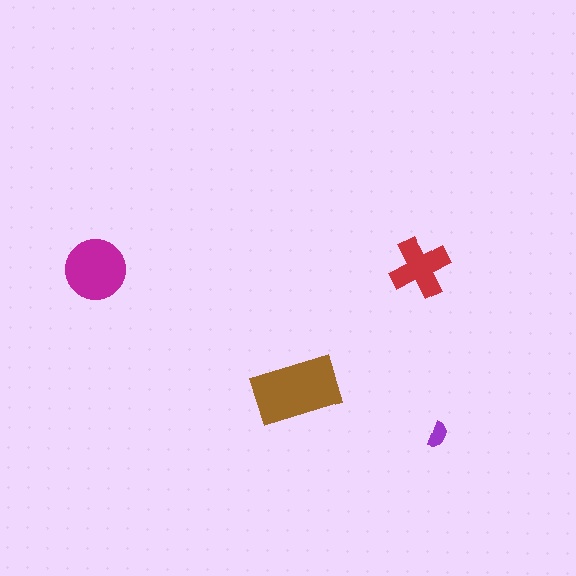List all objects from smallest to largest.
The purple semicircle, the red cross, the magenta circle, the brown rectangle.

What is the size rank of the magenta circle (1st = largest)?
2nd.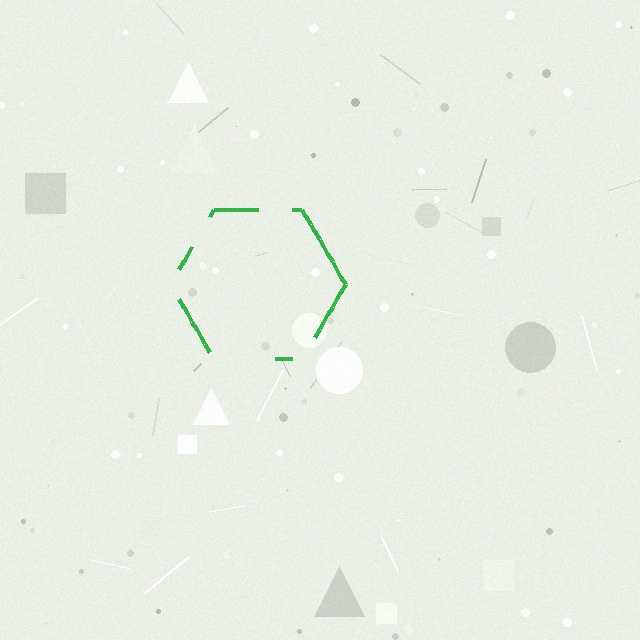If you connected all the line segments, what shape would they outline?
They would outline a hexagon.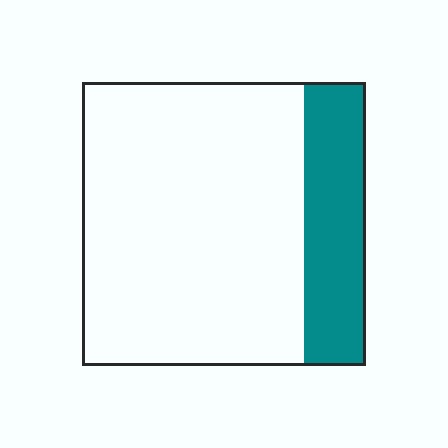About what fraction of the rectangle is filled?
About one fifth (1/5).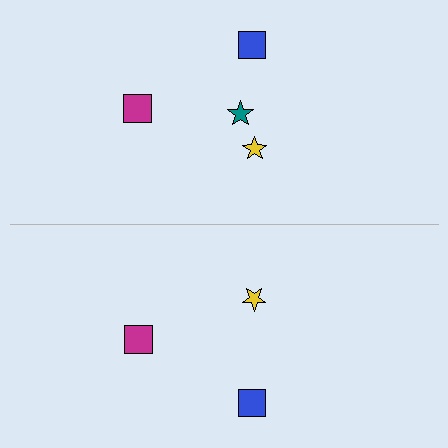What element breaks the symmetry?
A teal star is missing from the bottom side.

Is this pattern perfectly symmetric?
No, the pattern is not perfectly symmetric. A teal star is missing from the bottom side.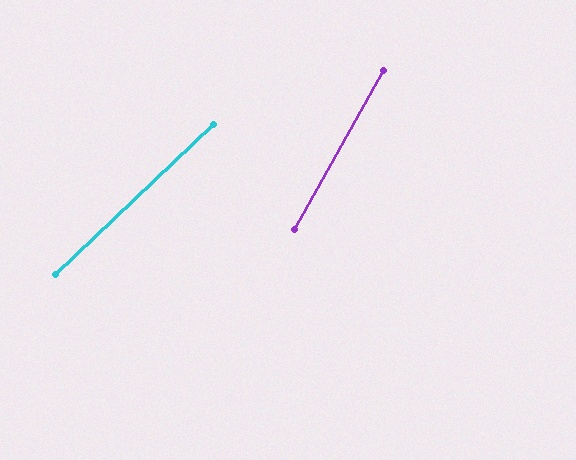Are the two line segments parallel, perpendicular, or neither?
Neither parallel nor perpendicular — they differ by about 18°.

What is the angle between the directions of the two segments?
Approximately 18 degrees.